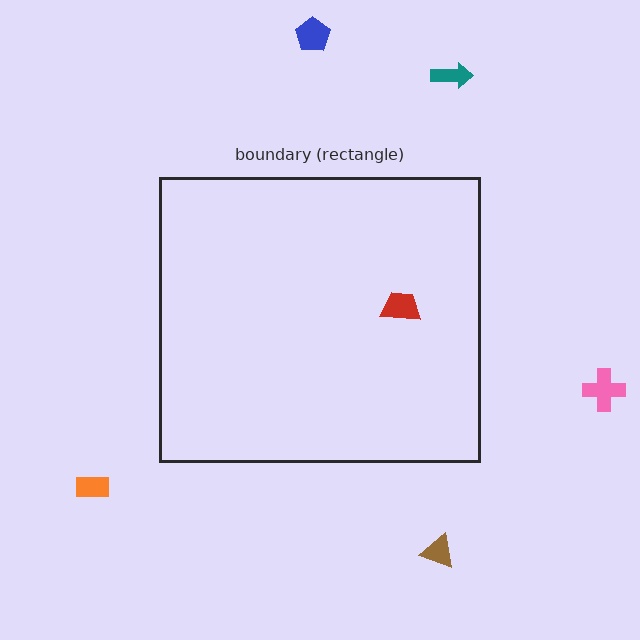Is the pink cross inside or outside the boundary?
Outside.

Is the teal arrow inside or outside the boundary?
Outside.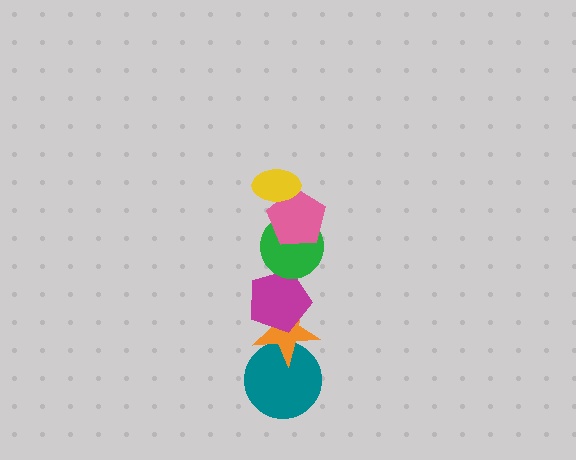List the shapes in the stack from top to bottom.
From top to bottom: the yellow ellipse, the pink pentagon, the green circle, the magenta pentagon, the orange star, the teal circle.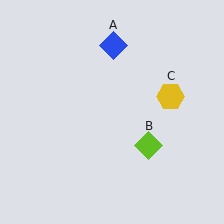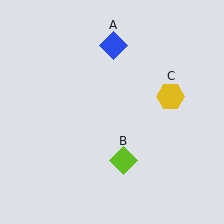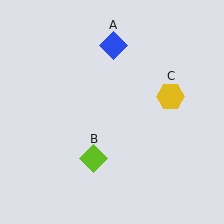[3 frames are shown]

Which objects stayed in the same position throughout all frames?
Blue diamond (object A) and yellow hexagon (object C) remained stationary.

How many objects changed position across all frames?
1 object changed position: lime diamond (object B).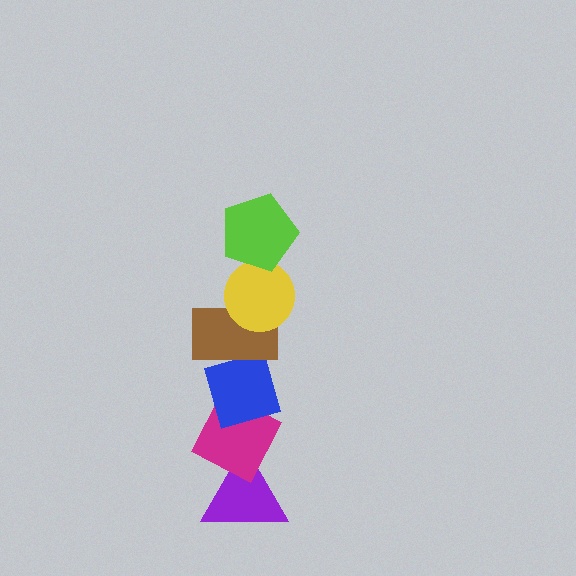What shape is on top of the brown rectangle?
The yellow circle is on top of the brown rectangle.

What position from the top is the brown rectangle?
The brown rectangle is 3rd from the top.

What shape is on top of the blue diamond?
The brown rectangle is on top of the blue diamond.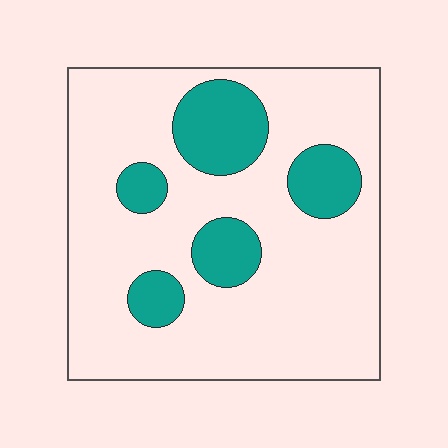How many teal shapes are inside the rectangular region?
5.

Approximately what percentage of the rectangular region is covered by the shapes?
Approximately 20%.